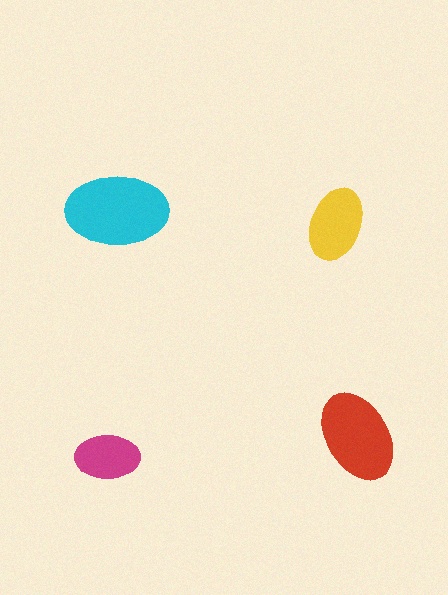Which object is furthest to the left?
The magenta ellipse is leftmost.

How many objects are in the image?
There are 4 objects in the image.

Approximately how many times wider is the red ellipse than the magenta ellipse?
About 1.5 times wider.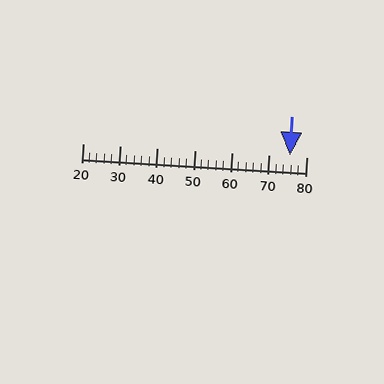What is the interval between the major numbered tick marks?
The major tick marks are spaced 10 units apart.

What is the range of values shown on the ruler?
The ruler shows values from 20 to 80.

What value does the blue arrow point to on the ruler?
The blue arrow points to approximately 76.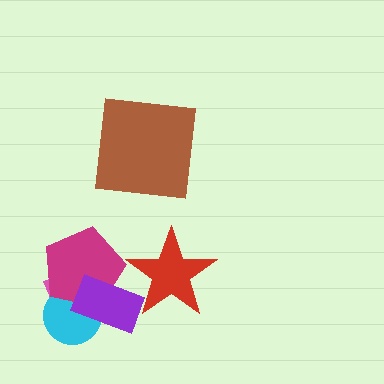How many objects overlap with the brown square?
0 objects overlap with the brown square.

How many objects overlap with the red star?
1 object overlaps with the red star.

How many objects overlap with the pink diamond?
3 objects overlap with the pink diamond.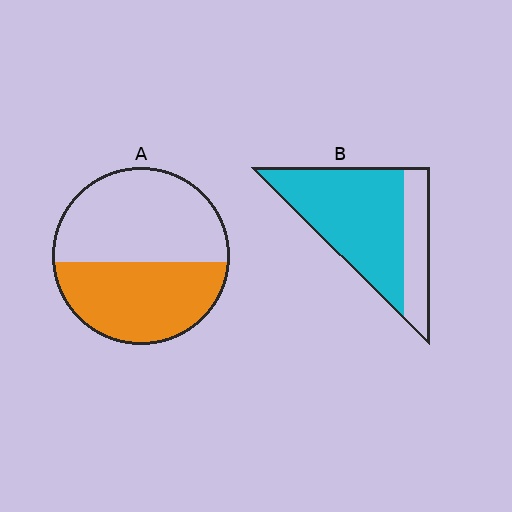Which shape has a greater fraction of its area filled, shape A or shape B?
Shape B.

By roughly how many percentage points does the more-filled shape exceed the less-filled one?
By roughly 25 percentage points (B over A).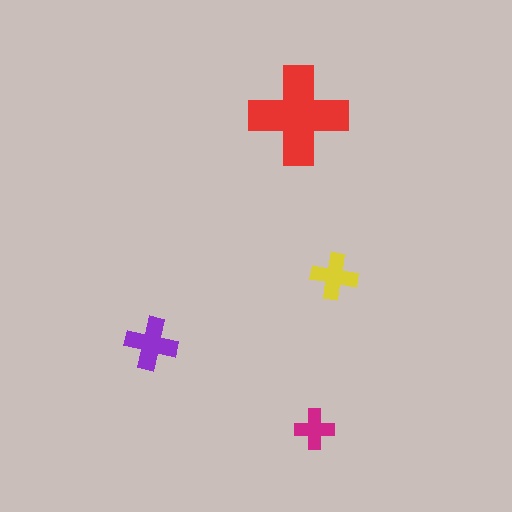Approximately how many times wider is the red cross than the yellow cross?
About 2 times wider.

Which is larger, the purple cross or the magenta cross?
The purple one.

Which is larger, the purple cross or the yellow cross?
The purple one.